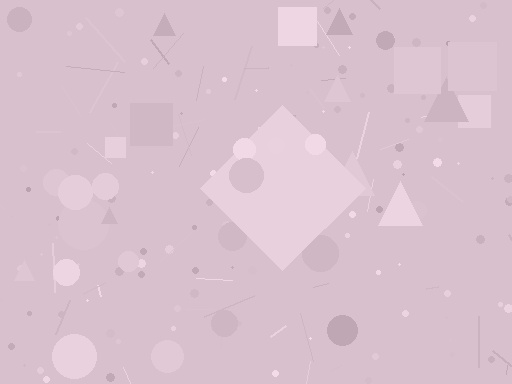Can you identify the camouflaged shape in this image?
The camouflaged shape is a diamond.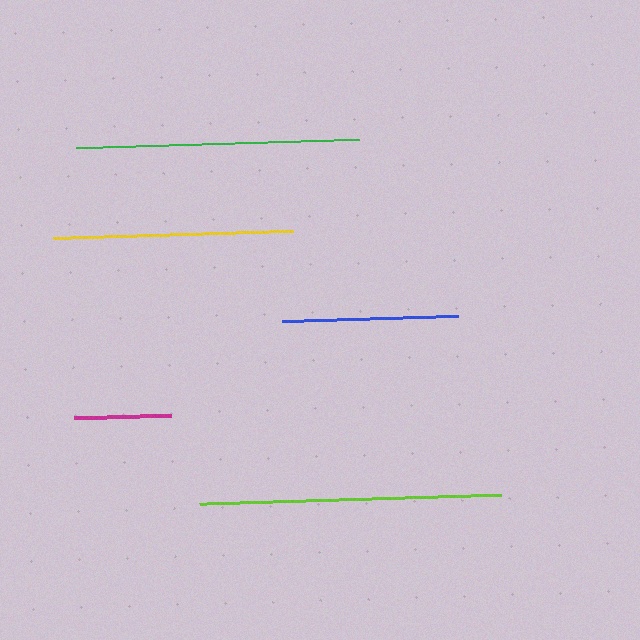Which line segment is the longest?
The lime line is the longest at approximately 302 pixels.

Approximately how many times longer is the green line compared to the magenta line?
The green line is approximately 2.9 times the length of the magenta line.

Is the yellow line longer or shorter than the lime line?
The lime line is longer than the yellow line.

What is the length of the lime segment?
The lime segment is approximately 302 pixels long.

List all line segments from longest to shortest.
From longest to shortest: lime, green, yellow, blue, magenta.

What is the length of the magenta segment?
The magenta segment is approximately 97 pixels long.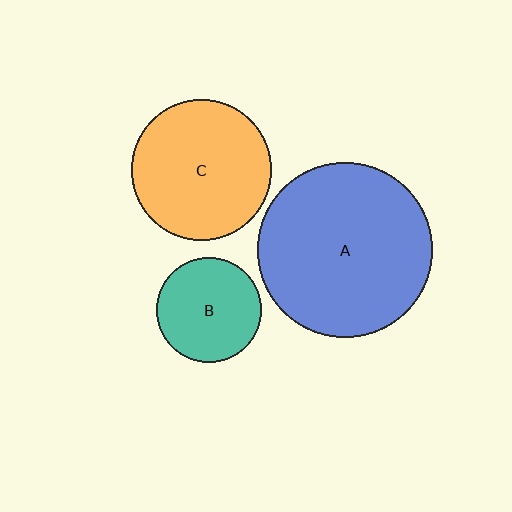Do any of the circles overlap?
No, none of the circles overlap.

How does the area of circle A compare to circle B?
Approximately 2.8 times.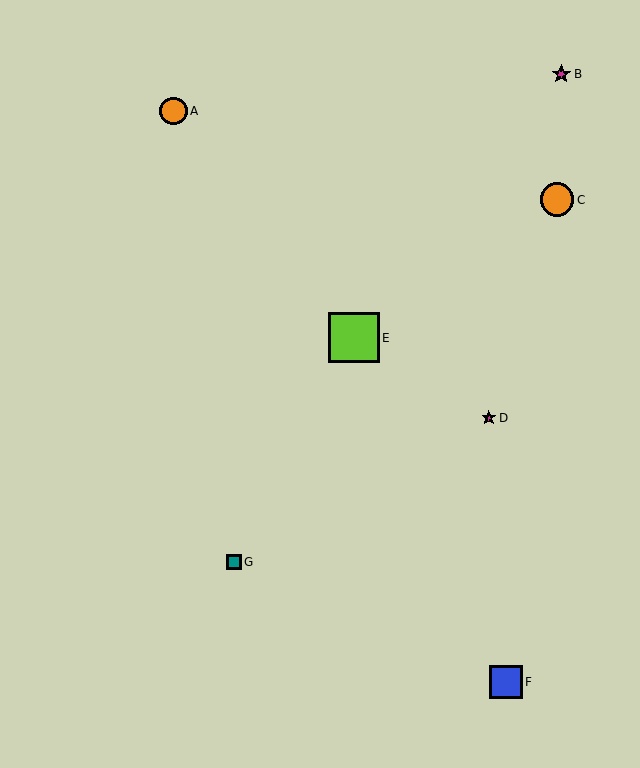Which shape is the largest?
The lime square (labeled E) is the largest.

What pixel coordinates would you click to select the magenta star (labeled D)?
Click at (489, 418) to select the magenta star D.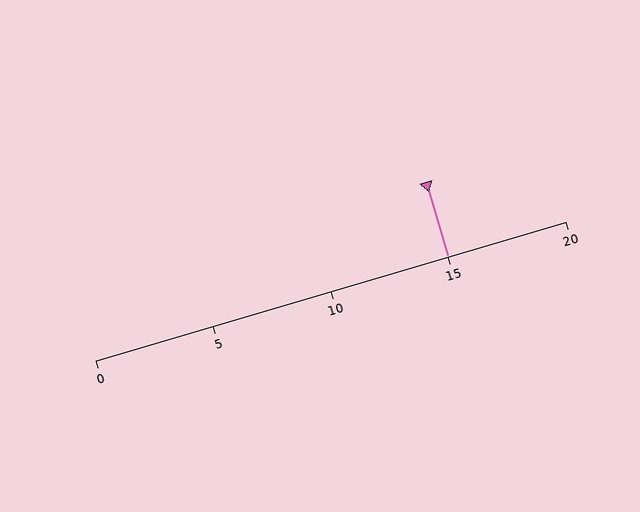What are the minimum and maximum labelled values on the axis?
The axis runs from 0 to 20.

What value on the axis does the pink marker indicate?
The marker indicates approximately 15.